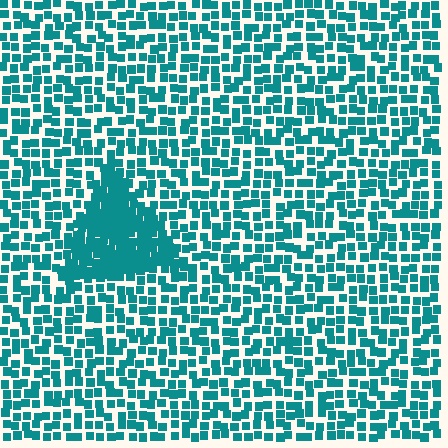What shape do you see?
I see a triangle.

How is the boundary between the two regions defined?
The boundary is defined by a change in element density (approximately 2.1x ratio). All elements are the same color, size, and shape.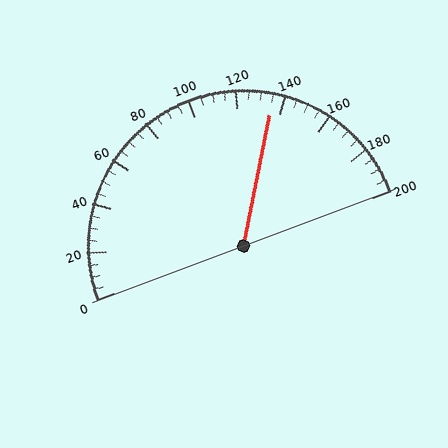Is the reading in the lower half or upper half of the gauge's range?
The reading is in the upper half of the range (0 to 200).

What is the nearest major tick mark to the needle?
The nearest major tick mark is 140.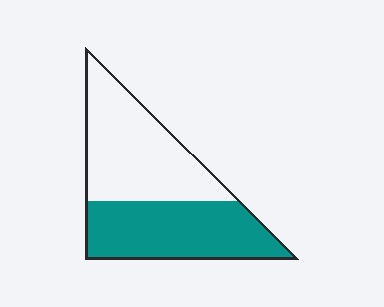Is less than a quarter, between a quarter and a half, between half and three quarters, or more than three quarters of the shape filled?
Between a quarter and a half.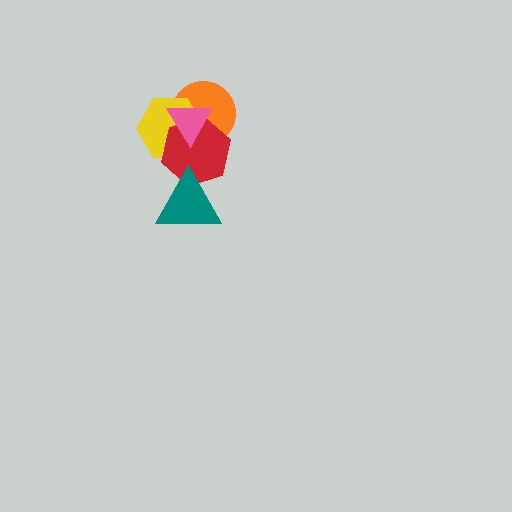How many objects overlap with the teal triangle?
1 object overlaps with the teal triangle.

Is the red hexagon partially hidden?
Yes, it is partially covered by another shape.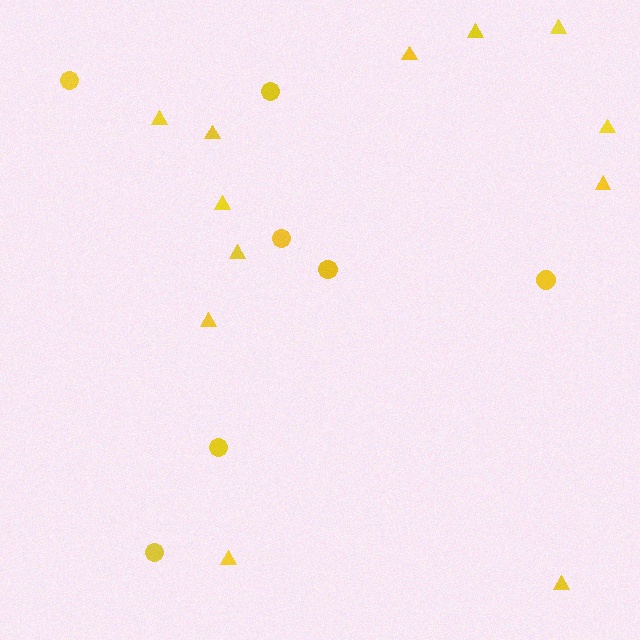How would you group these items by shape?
There are 2 groups: one group of circles (7) and one group of triangles (12).